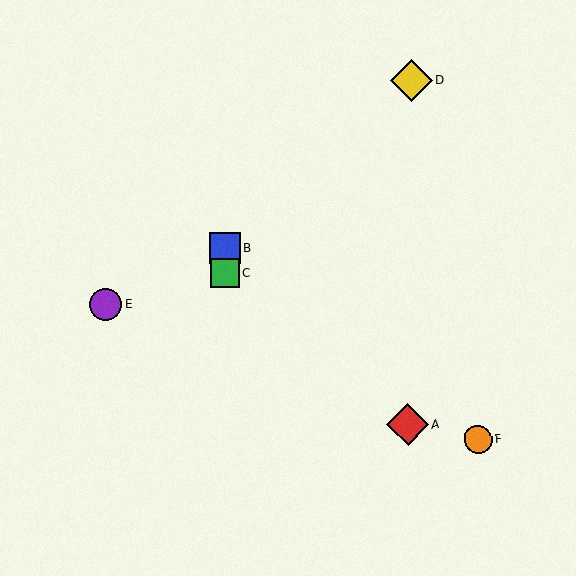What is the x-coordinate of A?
Object A is at x≈408.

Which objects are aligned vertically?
Objects B, C are aligned vertically.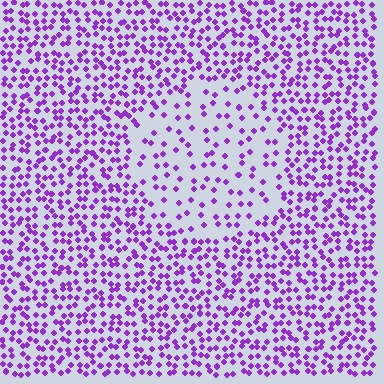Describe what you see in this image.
The image contains small purple elements arranged at two different densities. A circle-shaped region is visible where the elements are less densely packed than the surrounding area.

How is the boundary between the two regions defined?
The boundary is defined by a change in element density (approximately 2.3x ratio). All elements are the same color, size, and shape.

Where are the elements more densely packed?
The elements are more densely packed outside the circle boundary.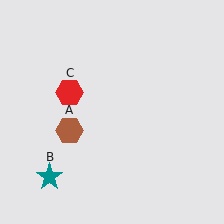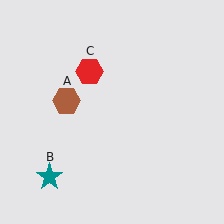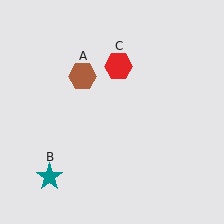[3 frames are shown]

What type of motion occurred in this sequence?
The brown hexagon (object A), red hexagon (object C) rotated clockwise around the center of the scene.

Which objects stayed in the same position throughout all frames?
Teal star (object B) remained stationary.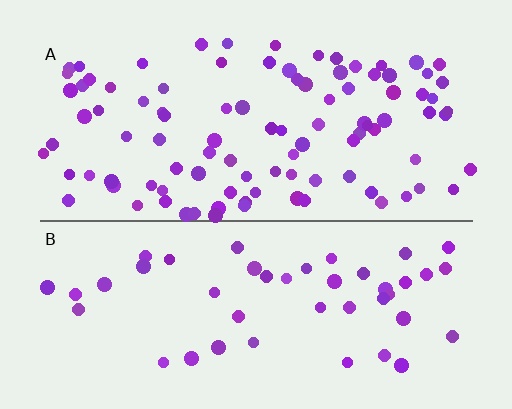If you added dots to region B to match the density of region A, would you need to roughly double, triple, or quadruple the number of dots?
Approximately double.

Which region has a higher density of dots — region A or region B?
A (the top).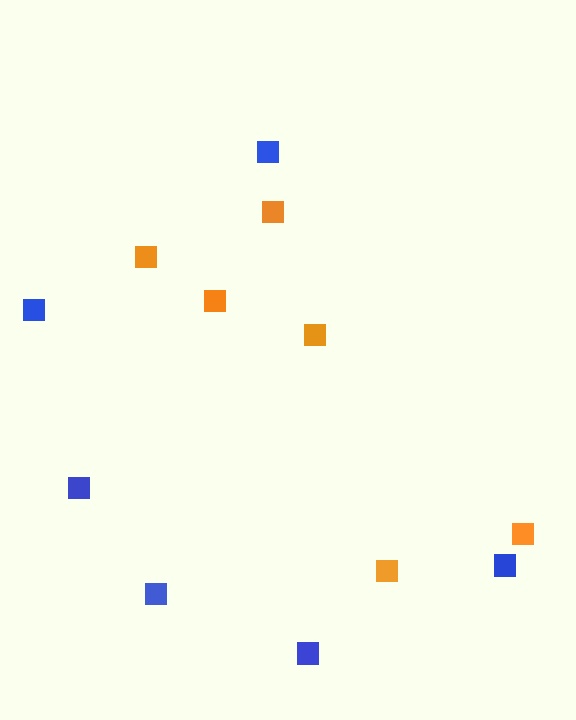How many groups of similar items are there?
There are 2 groups: one group of blue squares (6) and one group of orange squares (6).